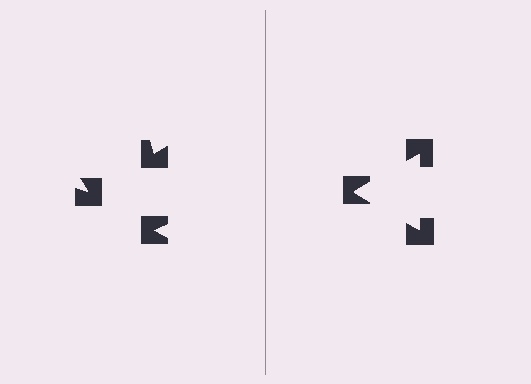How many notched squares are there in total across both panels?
6 — 3 on each side.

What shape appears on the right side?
An illusory triangle.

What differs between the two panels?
The notched squares are positioned identically on both sides; only the wedge orientations differ. On the right they align to a triangle; on the left they are misaligned.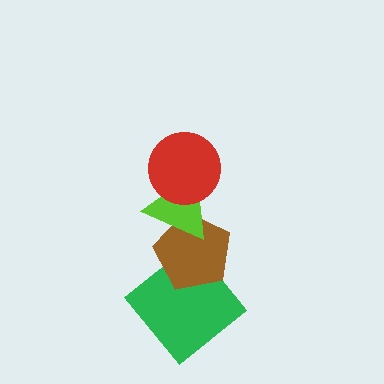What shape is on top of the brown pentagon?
The lime triangle is on top of the brown pentagon.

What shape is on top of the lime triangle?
The red circle is on top of the lime triangle.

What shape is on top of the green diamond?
The brown pentagon is on top of the green diamond.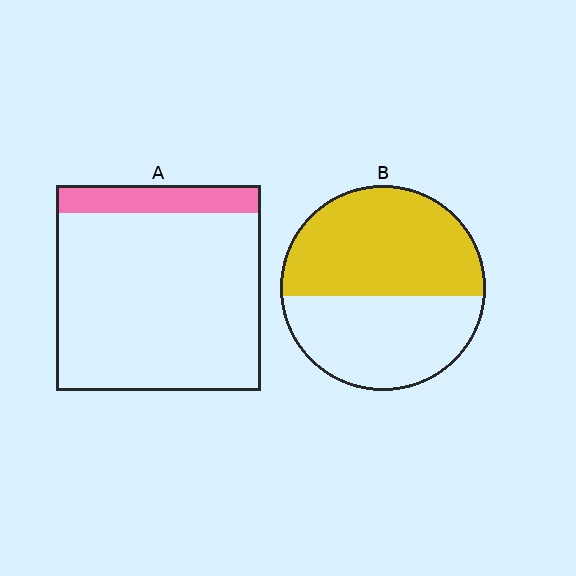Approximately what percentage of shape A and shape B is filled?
A is approximately 15% and B is approximately 55%.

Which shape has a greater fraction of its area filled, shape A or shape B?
Shape B.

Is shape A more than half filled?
No.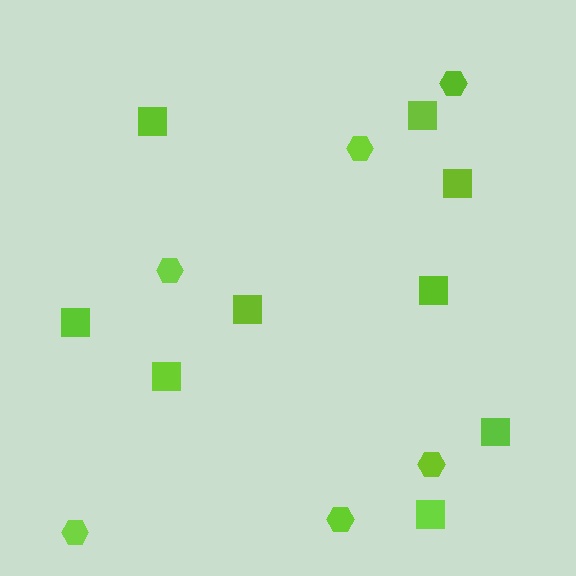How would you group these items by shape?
There are 2 groups: one group of hexagons (6) and one group of squares (9).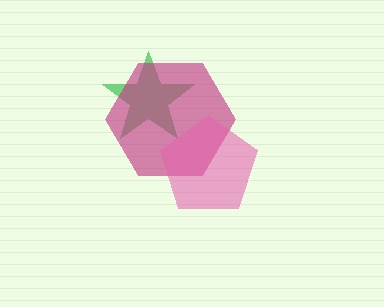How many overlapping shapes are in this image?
There are 3 overlapping shapes in the image.